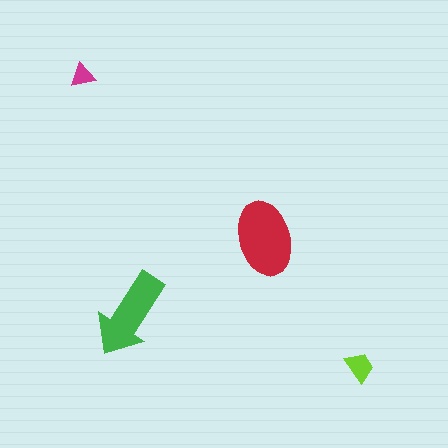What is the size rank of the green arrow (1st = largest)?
2nd.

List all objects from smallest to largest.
The magenta triangle, the lime trapezoid, the green arrow, the red ellipse.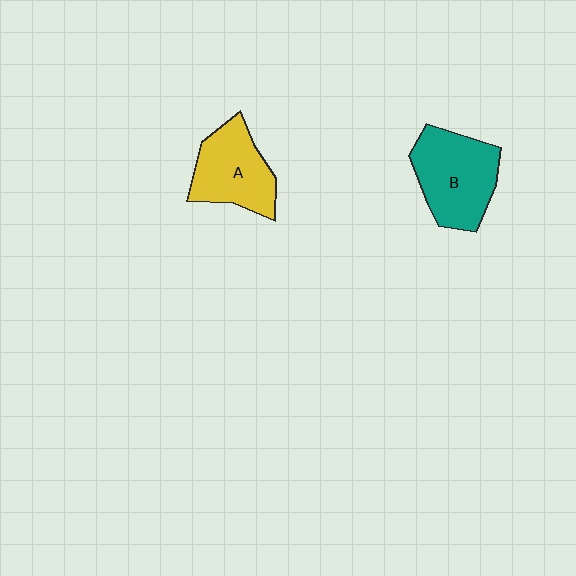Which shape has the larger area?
Shape B (teal).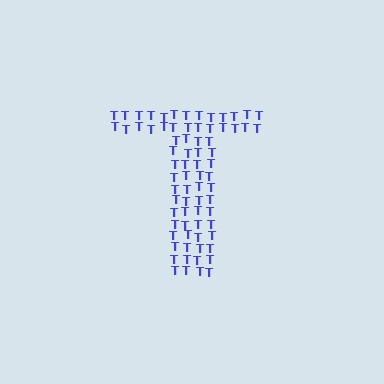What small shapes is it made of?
It is made of small letter T's.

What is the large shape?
The large shape is the letter T.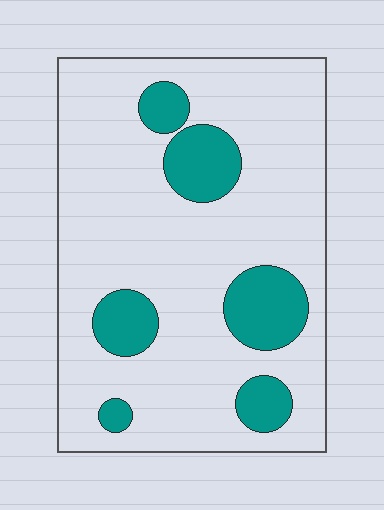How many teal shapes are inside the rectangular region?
6.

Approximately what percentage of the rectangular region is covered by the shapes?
Approximately 20%.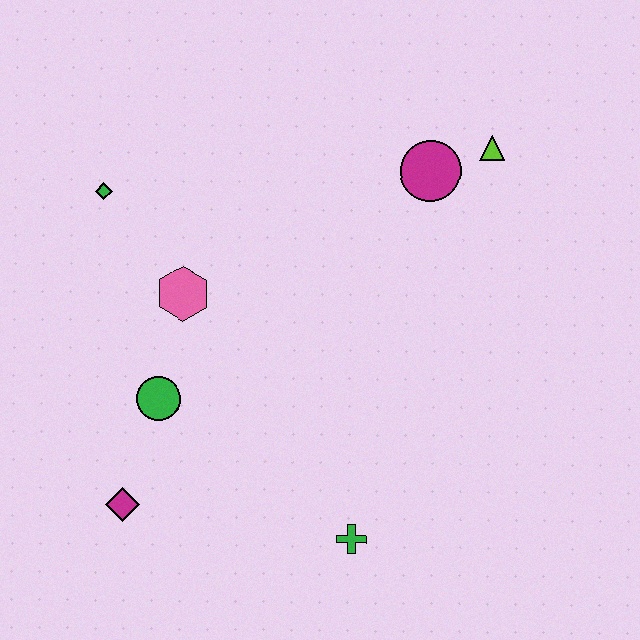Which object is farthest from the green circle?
The lime triangle is farthest from the green circle.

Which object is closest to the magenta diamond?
The green circle is closest to the magenta diamond.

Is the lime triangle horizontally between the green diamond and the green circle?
No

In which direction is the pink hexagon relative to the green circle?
The pink hexagon is above the green circle.